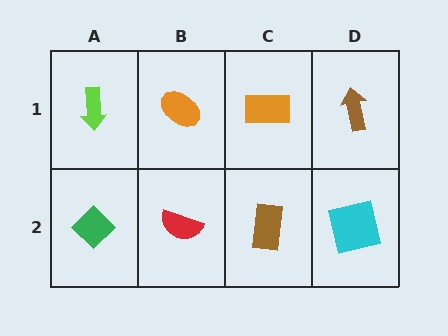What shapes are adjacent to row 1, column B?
A red semicircle (row 2, column B), a lime arrow (row 1, column A), an orange rectangle (row 1, column C).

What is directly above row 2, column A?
A lime arrow.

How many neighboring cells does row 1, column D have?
2.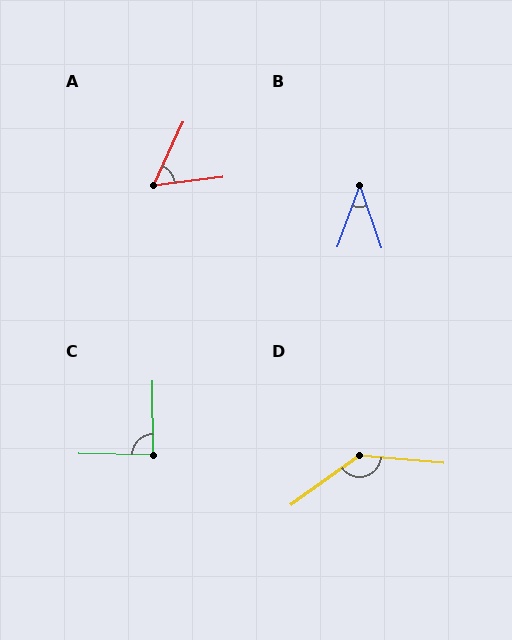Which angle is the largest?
D, at approximately 140 degrees.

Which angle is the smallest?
B, at approximately 39 degrees.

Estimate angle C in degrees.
Approximately 88 degrees.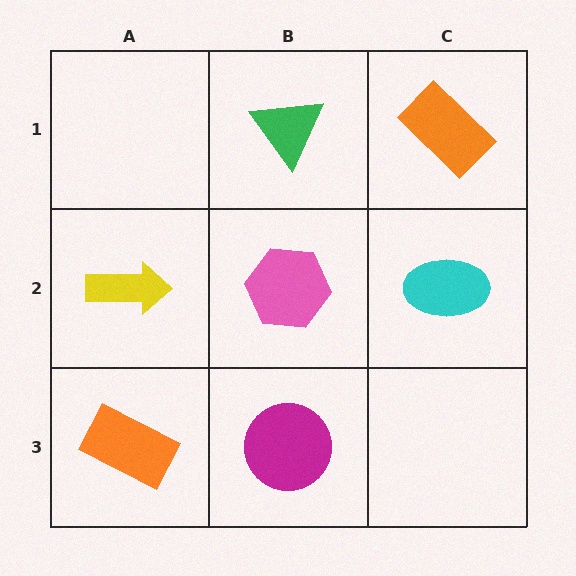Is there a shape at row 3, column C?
No, that cell is empty.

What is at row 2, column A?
A yellow arrow.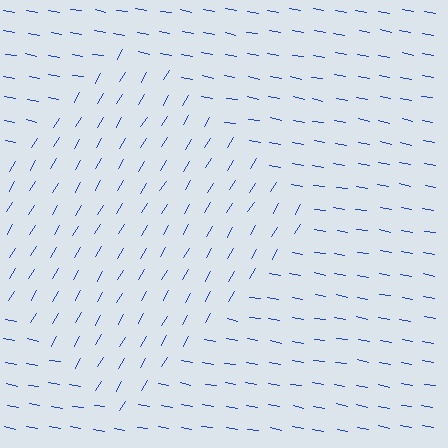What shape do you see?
I see a diamond.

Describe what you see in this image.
The image is filled with small blue line segments. A diamond region in the image has lines oriented differently from the surrounding lines, creating a visible texture boundary.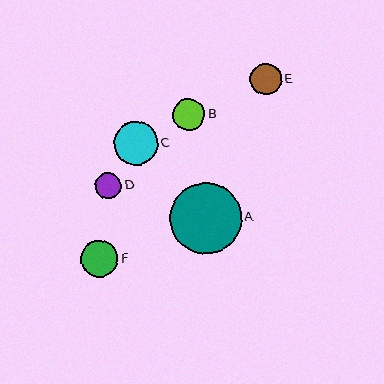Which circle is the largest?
Circle A is the largest with a size of approximately 72 pixels.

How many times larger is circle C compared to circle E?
Circle C is approximately 1.4 times the size of circle E.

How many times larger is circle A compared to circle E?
Circle A is approximately 2.3 times the size of circle E.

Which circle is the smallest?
Circle D is the smallest with a size of approximately 26 pixels.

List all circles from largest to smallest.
From largest to smallest: A, C, F, B, E, D.